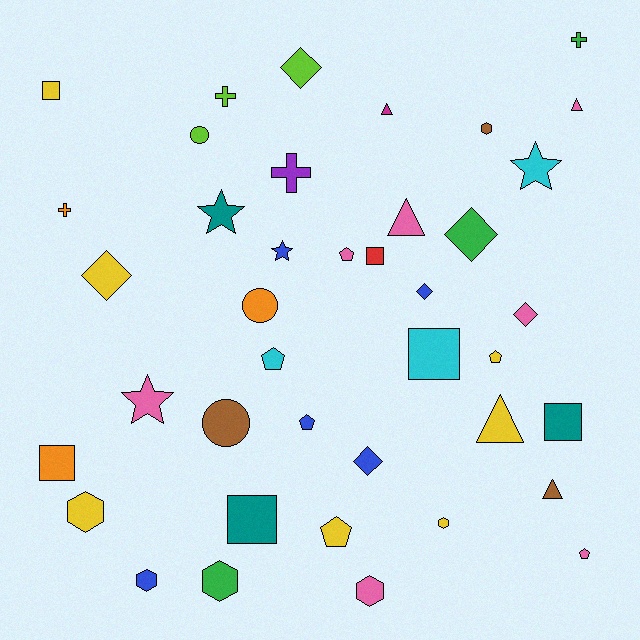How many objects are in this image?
There are 40 objects.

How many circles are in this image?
There are 3 circles.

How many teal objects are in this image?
There are 3 teal objects.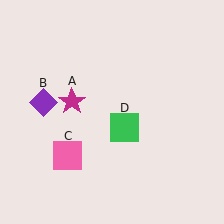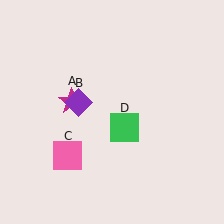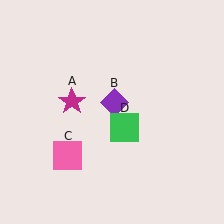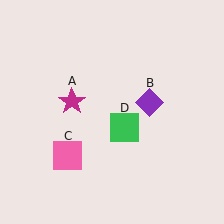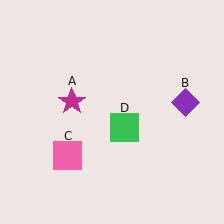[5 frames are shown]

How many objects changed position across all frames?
1 object changed position: purple diamond (object B).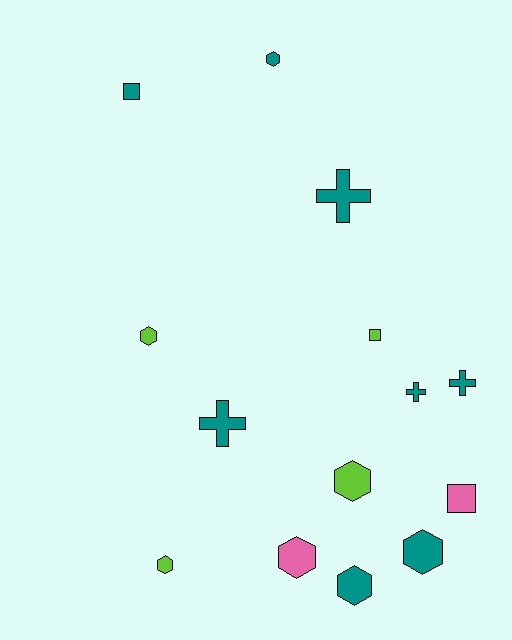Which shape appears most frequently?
Hexagon, with 7 objects.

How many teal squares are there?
There is 1 teal square.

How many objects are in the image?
There are 14 objects.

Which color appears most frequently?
Teal, with 8 objects.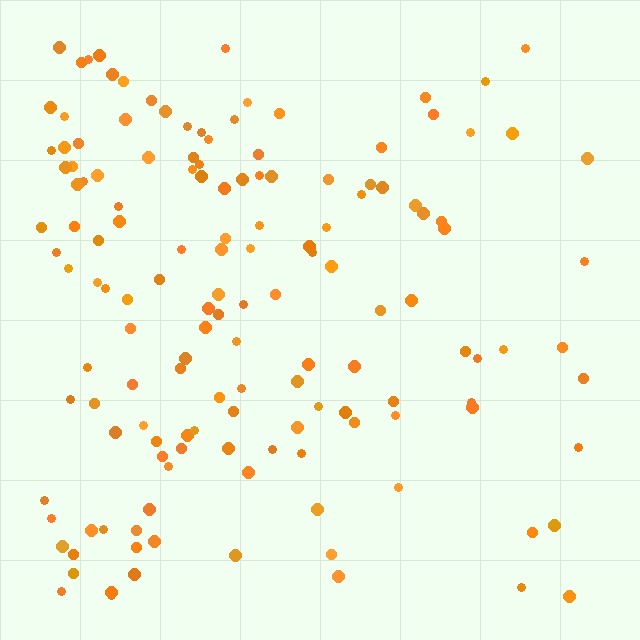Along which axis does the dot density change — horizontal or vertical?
Horizontal.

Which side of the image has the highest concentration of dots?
The left.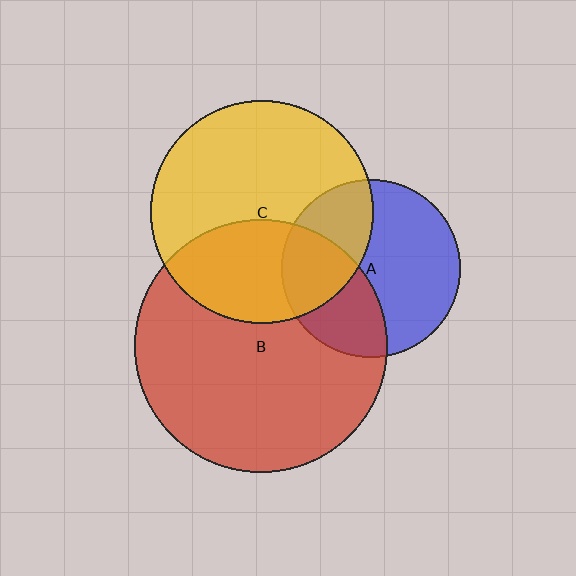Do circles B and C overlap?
Yes.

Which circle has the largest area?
Circle B (red).